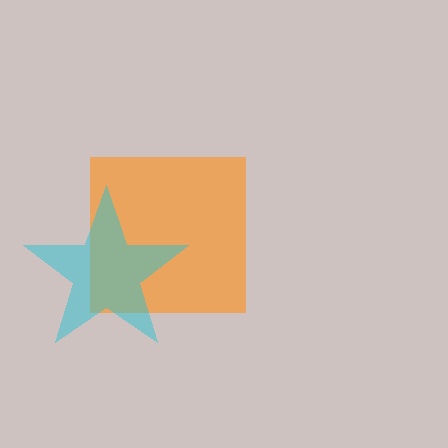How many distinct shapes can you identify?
There are 2 distinct shapes: an orange square, a cyan star.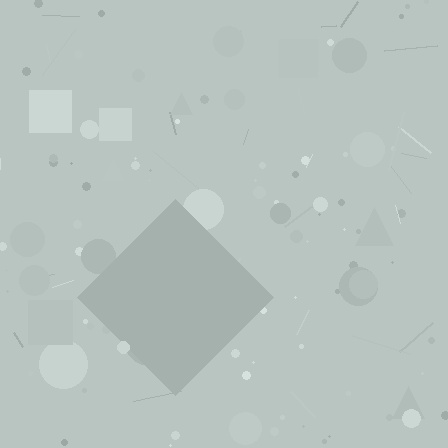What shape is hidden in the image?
A diamond is hidden in the image.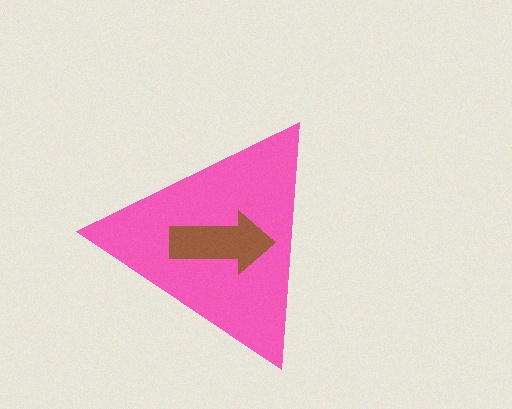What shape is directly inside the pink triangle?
The brown arrow.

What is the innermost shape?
The brown arrow.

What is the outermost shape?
The pink triangle.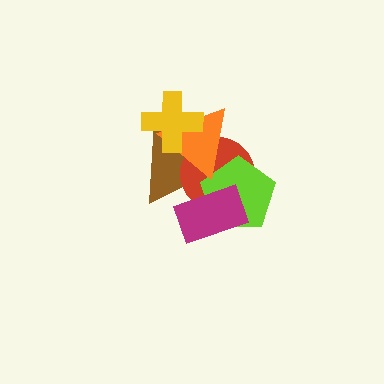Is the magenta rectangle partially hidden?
No, no other shape covers it.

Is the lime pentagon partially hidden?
Yes, it is partially covered by another shape.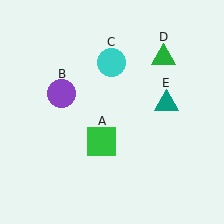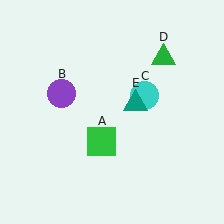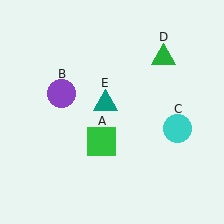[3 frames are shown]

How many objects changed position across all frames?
2 objects changed position: cyan circle (object C), teal triangle (object E).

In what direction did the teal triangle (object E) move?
The teal triangle (object E) moved left.